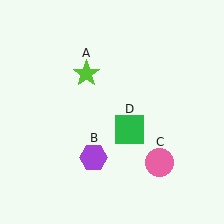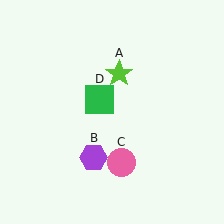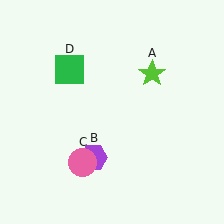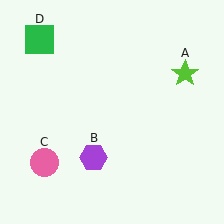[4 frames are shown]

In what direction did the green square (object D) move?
The green square (object D) moved up and to the left.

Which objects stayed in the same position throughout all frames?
Purple hexagon (object B) remained stationary.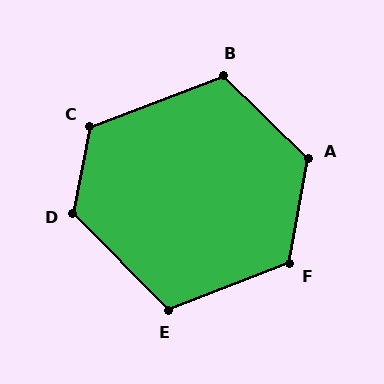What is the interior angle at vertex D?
Approximately 124 degrees (obtuse).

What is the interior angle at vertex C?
Approximately 122 degrees (obtuse).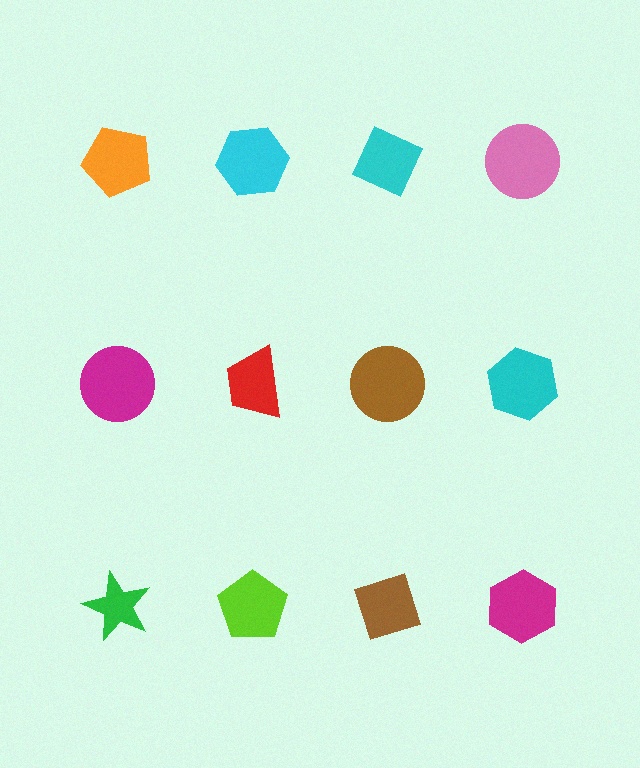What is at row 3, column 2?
A lime pentagon.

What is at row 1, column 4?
A pink circle.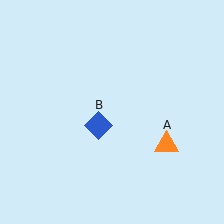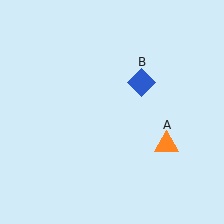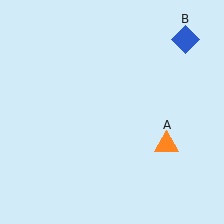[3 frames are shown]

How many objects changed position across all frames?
1 object changed position: blue diamond (object B).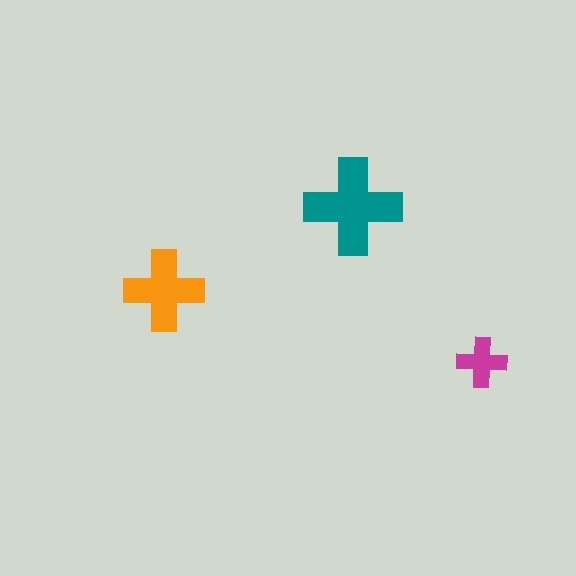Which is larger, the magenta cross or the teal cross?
The teal one.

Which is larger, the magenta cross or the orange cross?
The orange one.